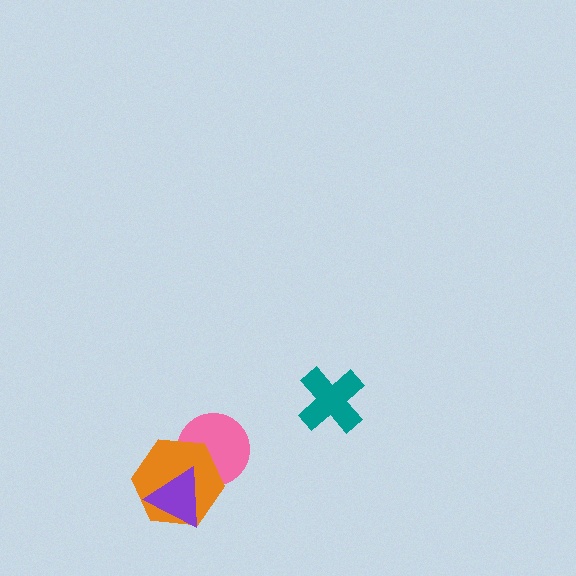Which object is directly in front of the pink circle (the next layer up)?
The orange hexagon is directly in front of the pink circle.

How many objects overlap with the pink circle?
2 objects overlap with the pink circle.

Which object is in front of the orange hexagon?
The purple triangle is in front of the orange hexagon.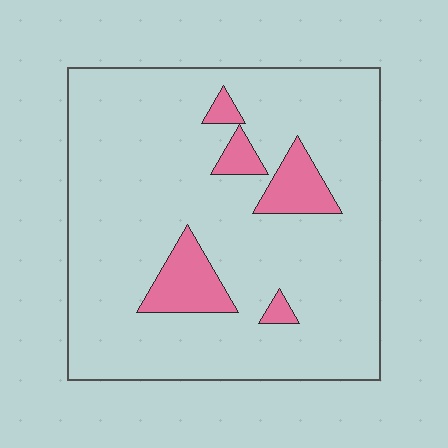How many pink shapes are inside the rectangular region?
5.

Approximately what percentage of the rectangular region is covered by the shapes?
Approximately 10%.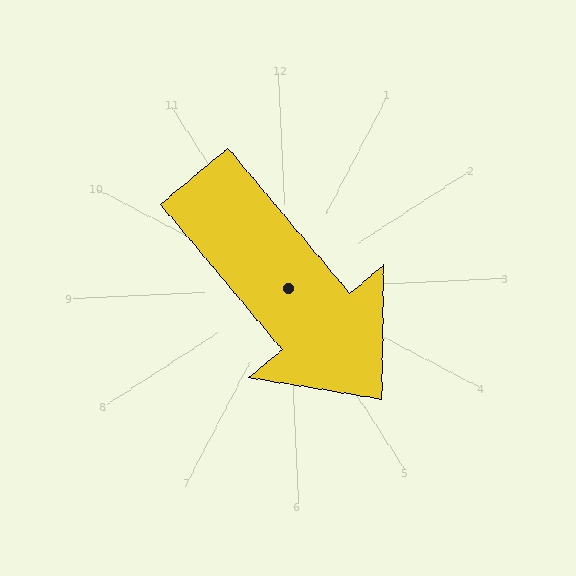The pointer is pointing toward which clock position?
Roughly 5 o'clock.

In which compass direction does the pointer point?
Southeast.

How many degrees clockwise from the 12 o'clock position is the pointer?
Approximately 143 degrees.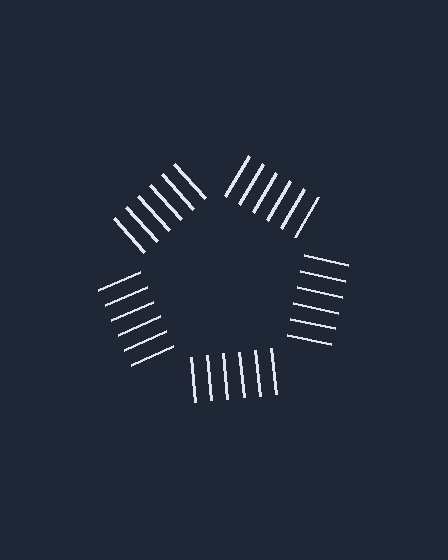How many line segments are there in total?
30 — 6 along each of the 5 edges.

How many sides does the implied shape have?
5 sides — the line-ends trace a pentagon.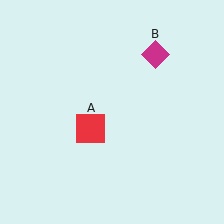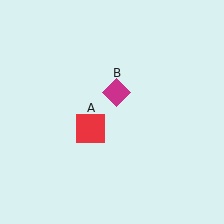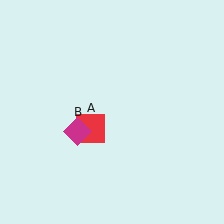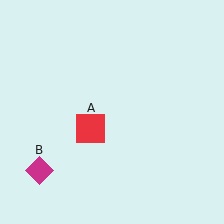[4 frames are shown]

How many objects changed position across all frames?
1 object changed position: magenta diamond (object B).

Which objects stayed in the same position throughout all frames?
Red square (object A) remained stationary.